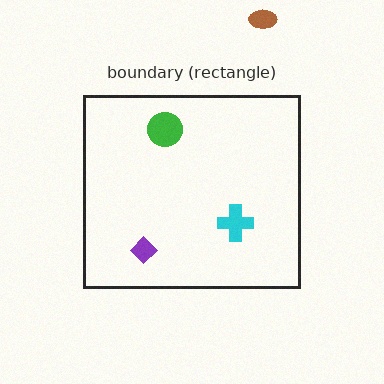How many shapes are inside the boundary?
3 inside, 1 outside.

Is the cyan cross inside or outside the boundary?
Inside.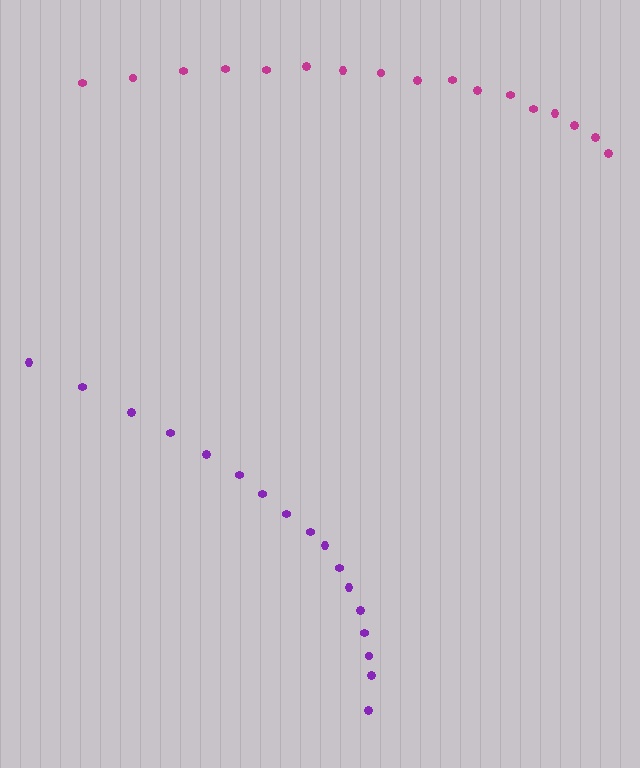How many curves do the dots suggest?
There are 2 distinct paths.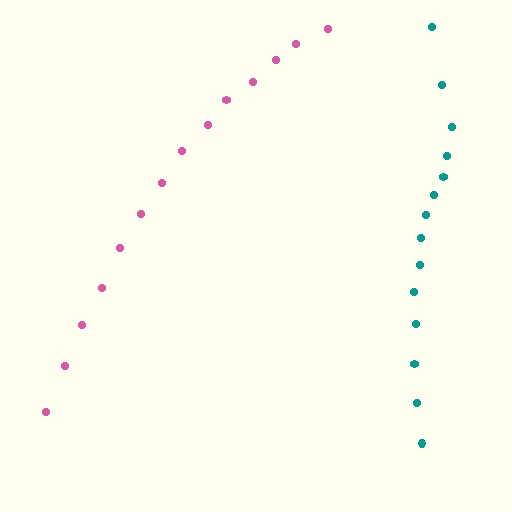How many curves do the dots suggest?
There are 2 distinct paths.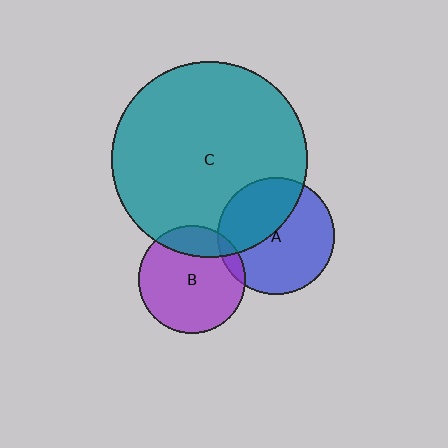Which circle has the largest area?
Circle C (teal).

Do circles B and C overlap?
Yes.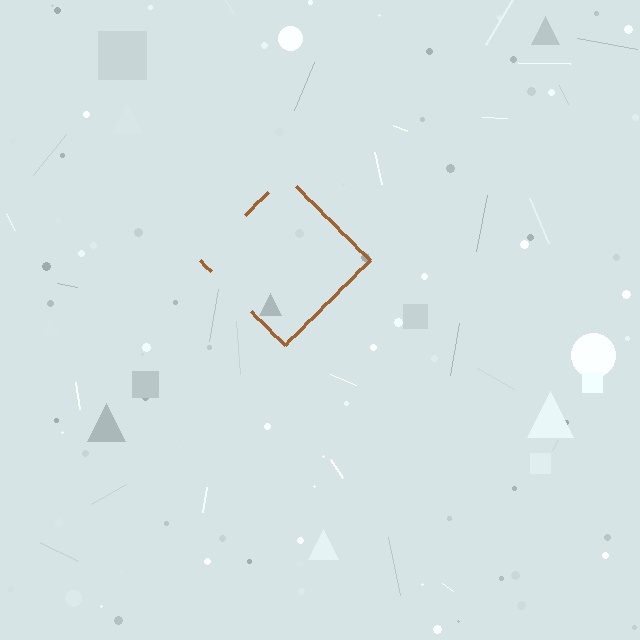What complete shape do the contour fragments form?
The contour fragments form a diamond.